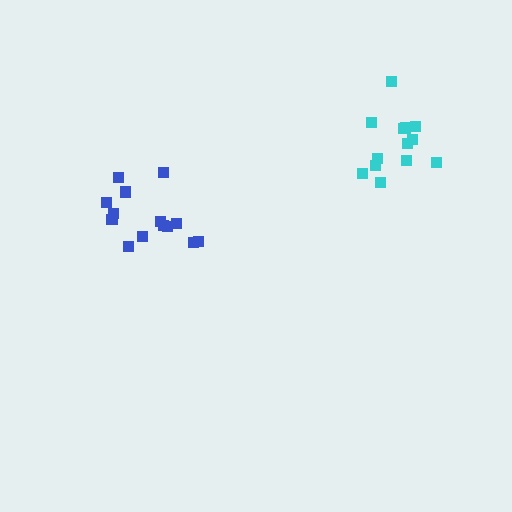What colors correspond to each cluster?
The clusters are colored: blue, cyan.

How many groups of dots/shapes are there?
There are 2 groups.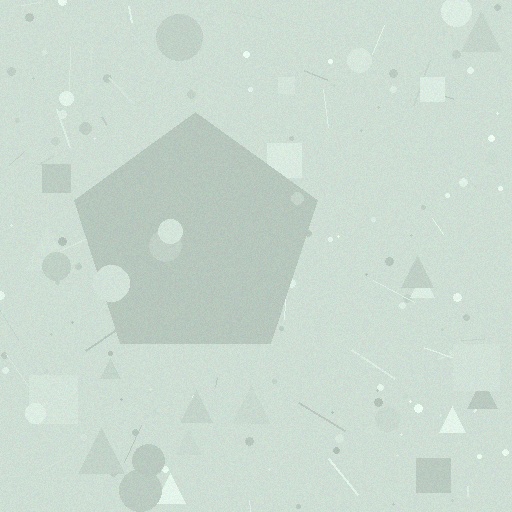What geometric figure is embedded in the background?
A pentagon is embedded in the background.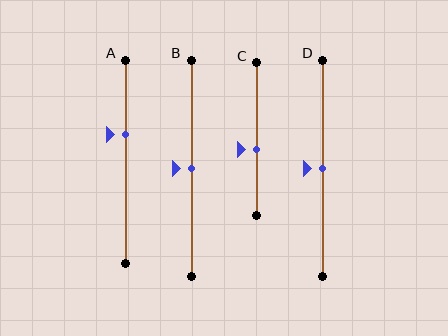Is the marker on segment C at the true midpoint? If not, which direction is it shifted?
No, the marker on segment C is shifted downward by about 7% of the segment length.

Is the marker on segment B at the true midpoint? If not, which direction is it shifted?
Yes, the marker on segment B is at the true midpoint.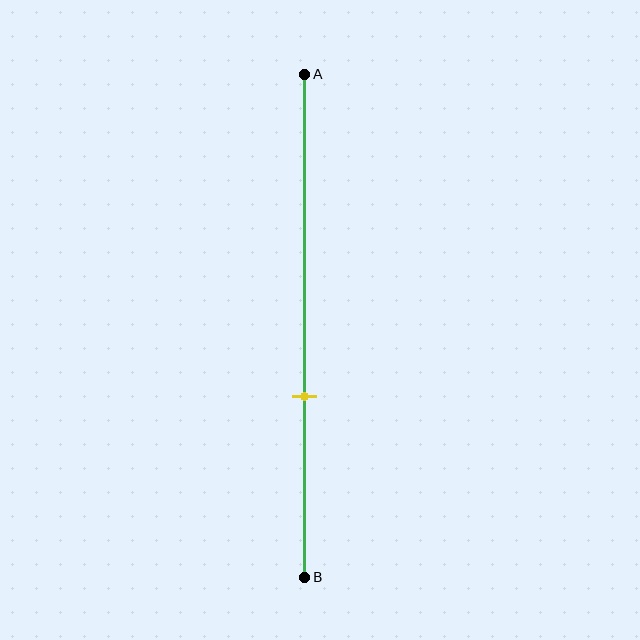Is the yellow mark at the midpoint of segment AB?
No, the mark is at about 65% from A, not at the 50% midpoint.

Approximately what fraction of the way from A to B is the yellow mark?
The yellow mark is approximately 65% of the way from A to B.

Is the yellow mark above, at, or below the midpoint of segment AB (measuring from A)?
The yellow mark is below the midpoint of segment AB.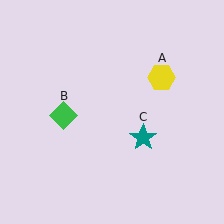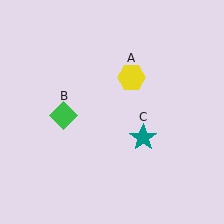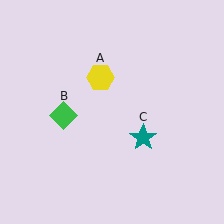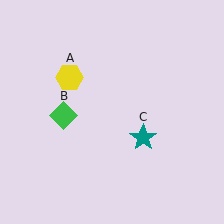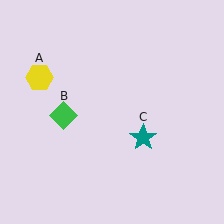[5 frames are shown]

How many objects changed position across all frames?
1 object changed position: yellow hexagon (object A).